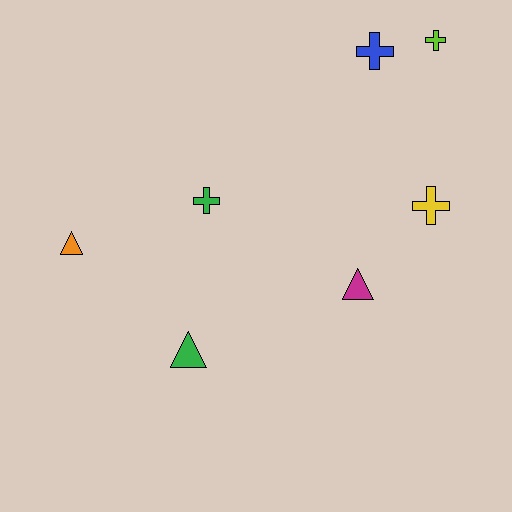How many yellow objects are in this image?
There is 1 yellow object.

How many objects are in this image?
There are 7 objects.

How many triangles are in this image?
There are 3 triangles.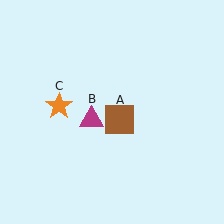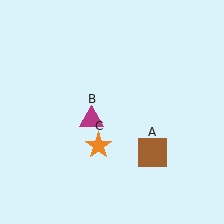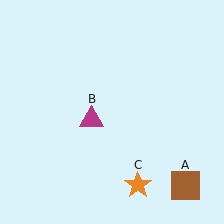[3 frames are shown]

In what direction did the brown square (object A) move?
The brown square (object A) moved down and to the right.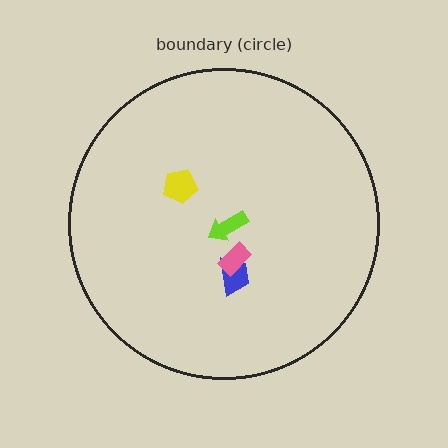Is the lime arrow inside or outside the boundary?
Inside.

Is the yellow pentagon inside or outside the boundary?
Inside.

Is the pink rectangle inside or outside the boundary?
Inside.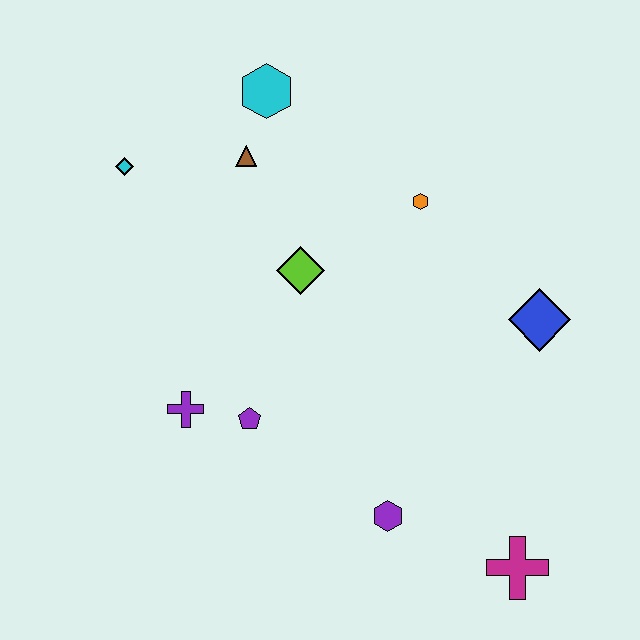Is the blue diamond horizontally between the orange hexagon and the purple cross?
No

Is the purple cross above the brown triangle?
No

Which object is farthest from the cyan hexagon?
The magenta cross is farthest from the cyan hexagon.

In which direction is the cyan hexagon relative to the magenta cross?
The cyan hexagon is above the magenta cross.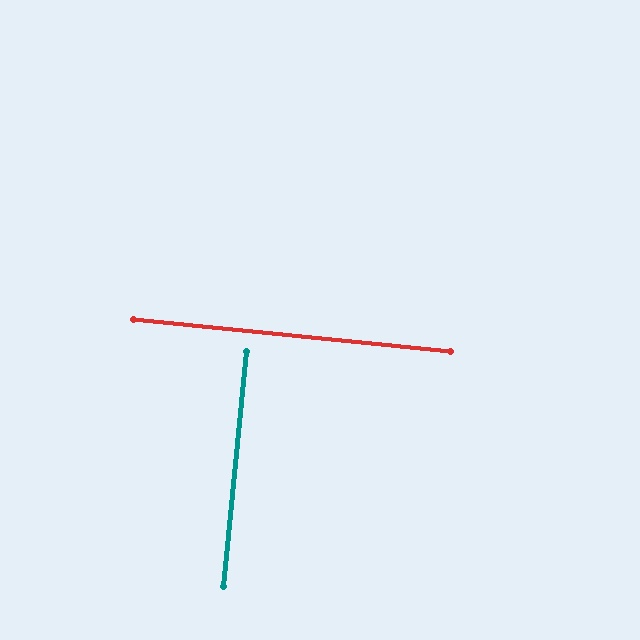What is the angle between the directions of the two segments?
Approximately 90 degrees.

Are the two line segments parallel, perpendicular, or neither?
Perpendicular — they meet at approximately 90°.